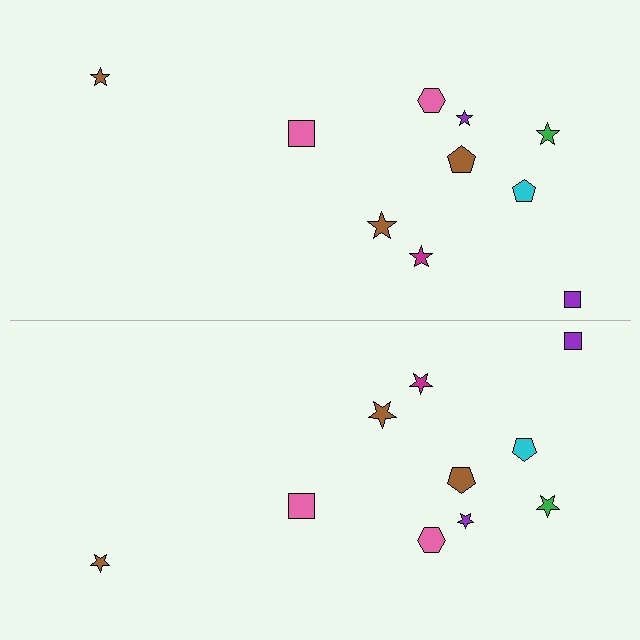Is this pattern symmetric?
Yes, this pattern has bilateral (reflection) symmetry.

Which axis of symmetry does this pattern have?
The pattern has a horizontal axis of symmetry running through the center of the image.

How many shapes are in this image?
There are 20 shapes in this image.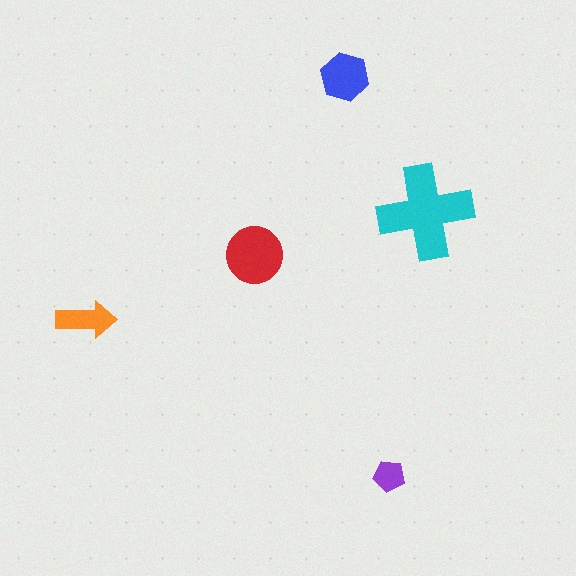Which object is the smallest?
The purple pentagon.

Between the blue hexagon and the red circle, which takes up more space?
The red circle.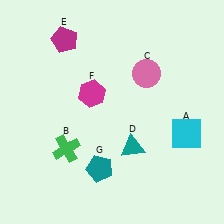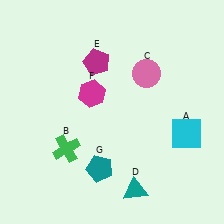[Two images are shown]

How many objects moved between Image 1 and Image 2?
2 objects moved between the two images.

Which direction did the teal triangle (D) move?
The teal triangle (D) moved down.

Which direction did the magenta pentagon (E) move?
The magenta pentagon (E) moved right.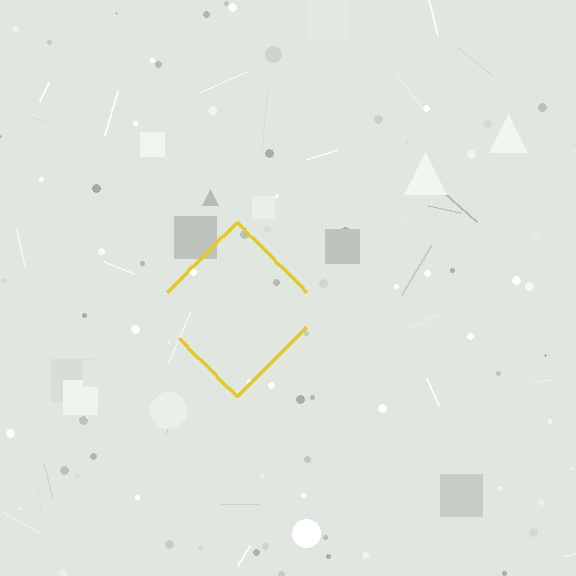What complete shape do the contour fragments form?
The contour fragments form a diamond.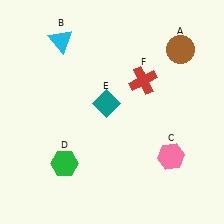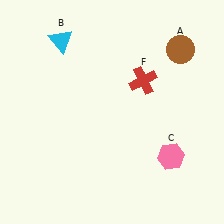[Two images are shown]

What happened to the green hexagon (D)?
The green hexagon (D) was removed in Image 2. It was in the bottom-left area of Image 1.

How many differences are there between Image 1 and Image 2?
There are 2 differences between the two images.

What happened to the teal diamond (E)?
The teal diamond (E) was removed in Image 2. It was in the top-left area of Image 1.